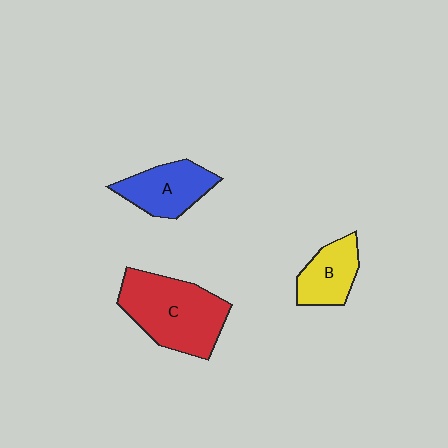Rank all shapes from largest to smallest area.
From largest to smallest: C (red), A (blue), B (yellow).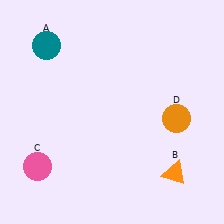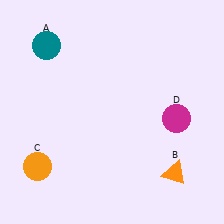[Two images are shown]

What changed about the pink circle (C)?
In Image 1, C is pink. In Image 2, it changed to orange.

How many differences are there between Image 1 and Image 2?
There are 2 differences between the two images.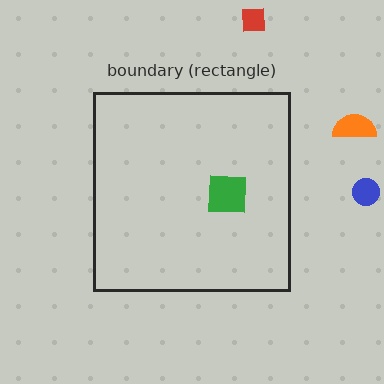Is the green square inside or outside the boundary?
Inside.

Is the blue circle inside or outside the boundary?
Outside.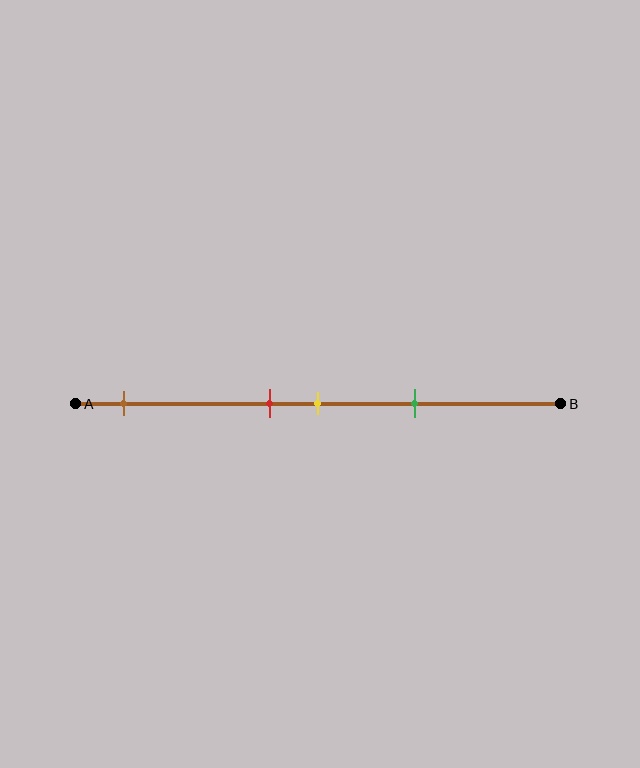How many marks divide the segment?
There are 4 marks dividing the segment.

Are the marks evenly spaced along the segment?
No, the marks are not evenly spaced.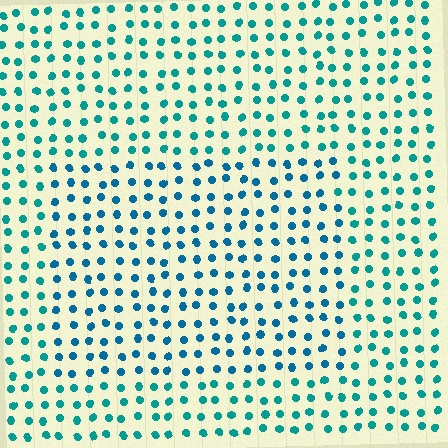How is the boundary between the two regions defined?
The boundary is defined purely by a slight shift in hue (about 23 degrees). Spacing, size, and orientation are identical on both sides.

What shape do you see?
I see a rectangle.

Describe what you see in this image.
The image is filled with small teal elements in a uniform arrangement. A rectangle-shaped region is visible where the elements are tinted to a slightly different hue, forming a subtle color boundary.